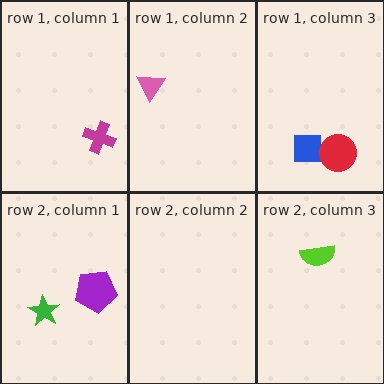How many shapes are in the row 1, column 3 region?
2.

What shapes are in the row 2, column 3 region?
The lime semicircle.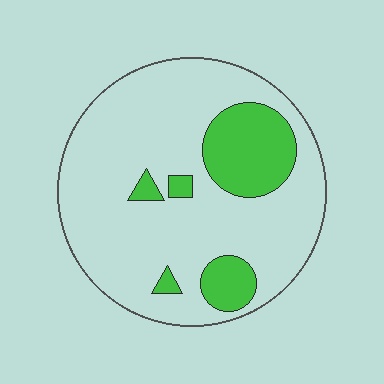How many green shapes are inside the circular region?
5.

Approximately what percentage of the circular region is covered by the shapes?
Approximately 20%.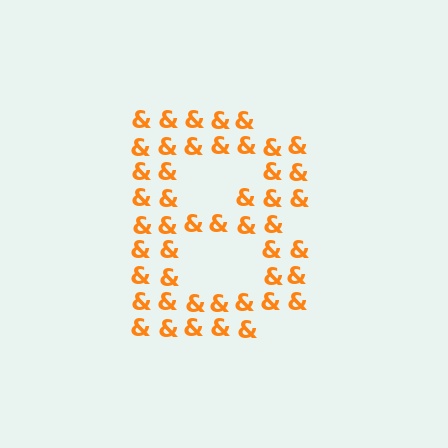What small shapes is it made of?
It is made of small ampersands.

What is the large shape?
The large shape is the letter B.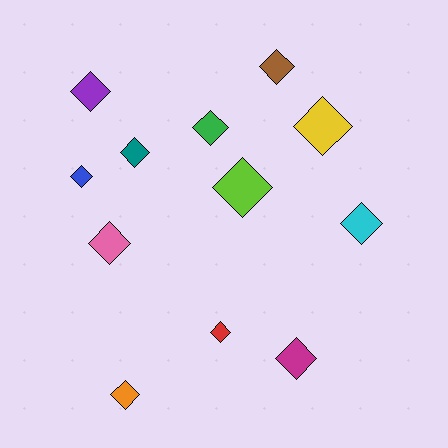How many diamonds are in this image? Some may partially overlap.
There are 12 diamonds.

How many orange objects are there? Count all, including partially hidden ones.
There is 1 orange object.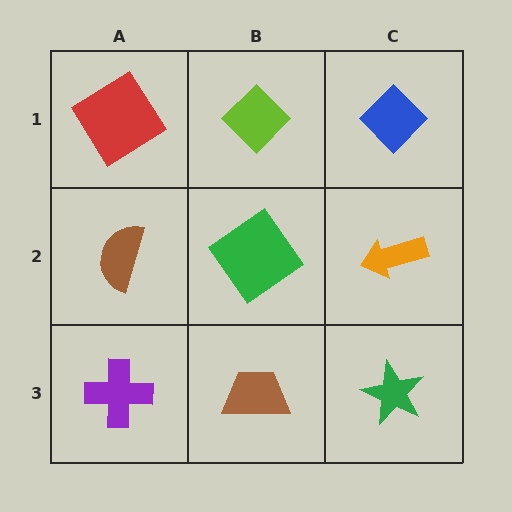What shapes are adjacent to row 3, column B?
A green diamond (row 2, column B), a purple cross (row 3, column A), a green star (row 3, column C).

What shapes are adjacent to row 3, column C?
An orange arrow (row 2, column C), a brown trapezoid (row 3, column B).